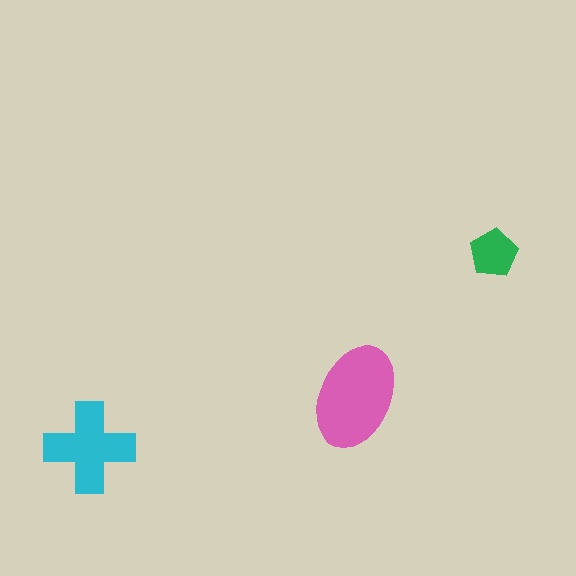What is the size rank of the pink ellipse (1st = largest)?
1st.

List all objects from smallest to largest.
The green pentagon, the cyan cross, the pink ellipse.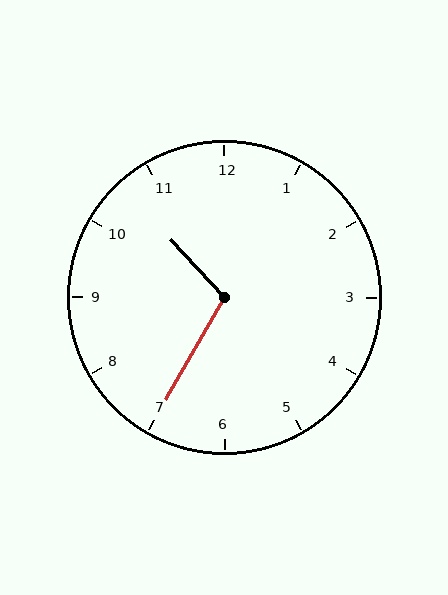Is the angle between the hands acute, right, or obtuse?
It is obtuse.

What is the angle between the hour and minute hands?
Approximately 108 degrees.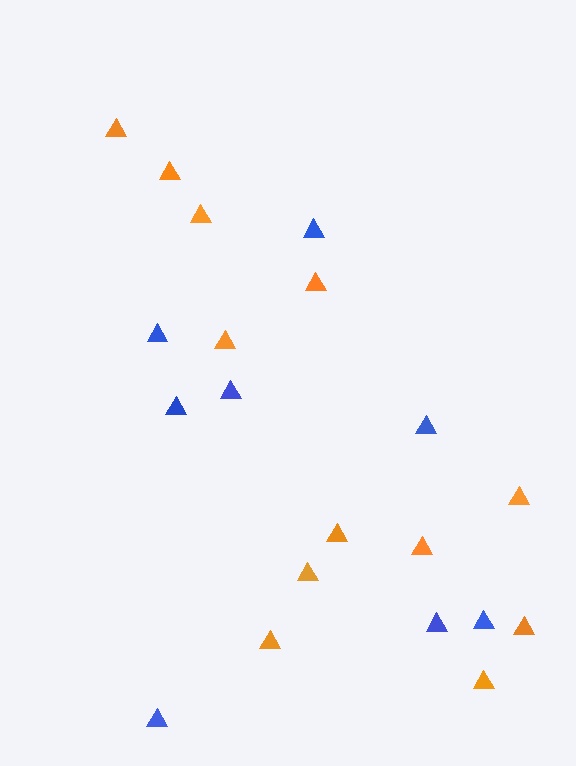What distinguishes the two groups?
There are 2 groups: one group of blue triangles (8) and one group of orange triangles (12).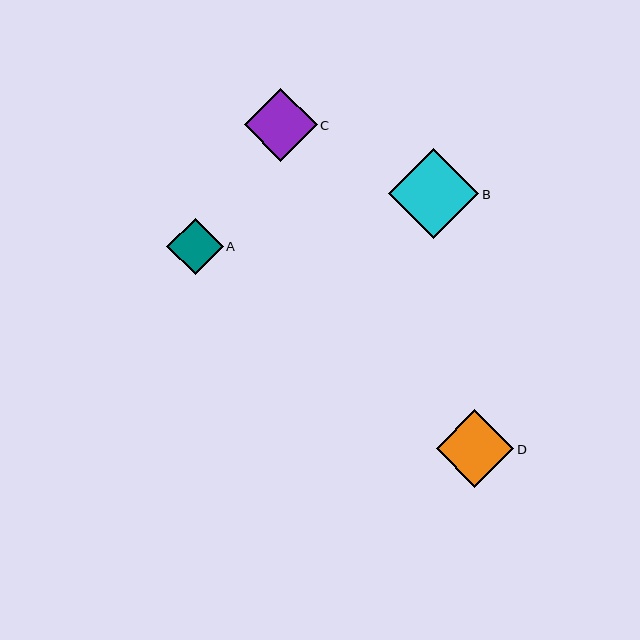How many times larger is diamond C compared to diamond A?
Diamond C is approximately 1.3 times the size of diamond A.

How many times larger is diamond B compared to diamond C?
Diamond B is approximately 1.2 times the size of diamond C.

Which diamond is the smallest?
Diamond A is the smallest with a size of approximately 56 pixels.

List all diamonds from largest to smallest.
From largest to smallest: B, D, C, A.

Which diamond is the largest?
Diamond B is the largest with a size of approximately 90 pixels.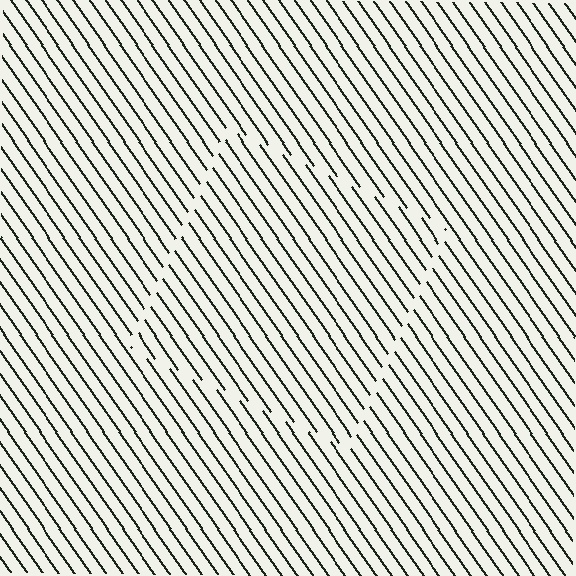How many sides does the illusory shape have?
4 sides — the line-ends trace a square.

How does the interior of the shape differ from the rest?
The interior of the shape contains the same grating, shifted by half a period — the contour is defined by the phase discontinuity where line-ends from the inner and outer gratings abut.